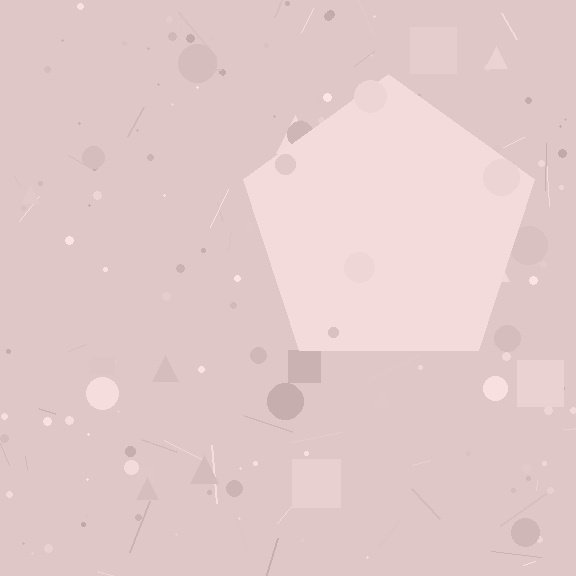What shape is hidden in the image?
A pentagon is hidden in the image.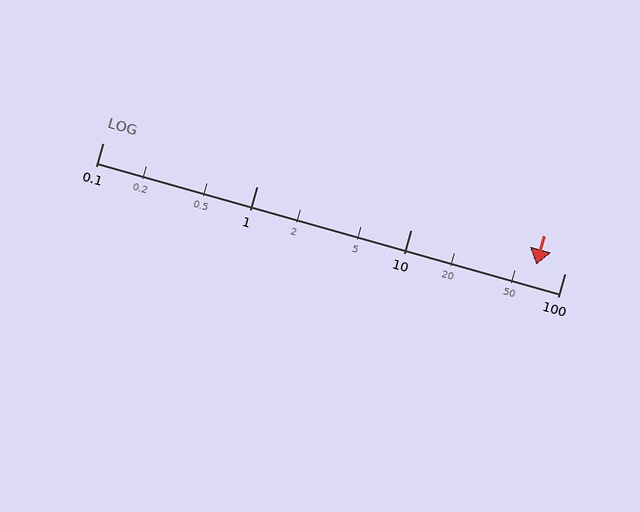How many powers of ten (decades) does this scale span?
The scale spans 3 decades, from 0.1 to 100.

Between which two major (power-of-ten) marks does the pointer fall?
The pointer is between 10 and 100.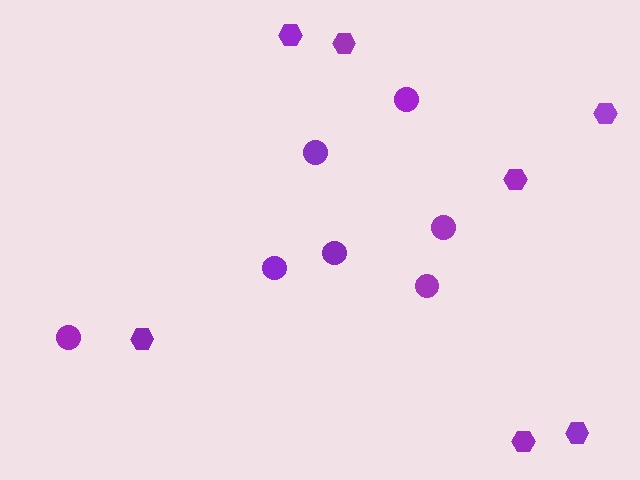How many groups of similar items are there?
There are 2 groups: one group of hexagons (7) and one group of circles (7).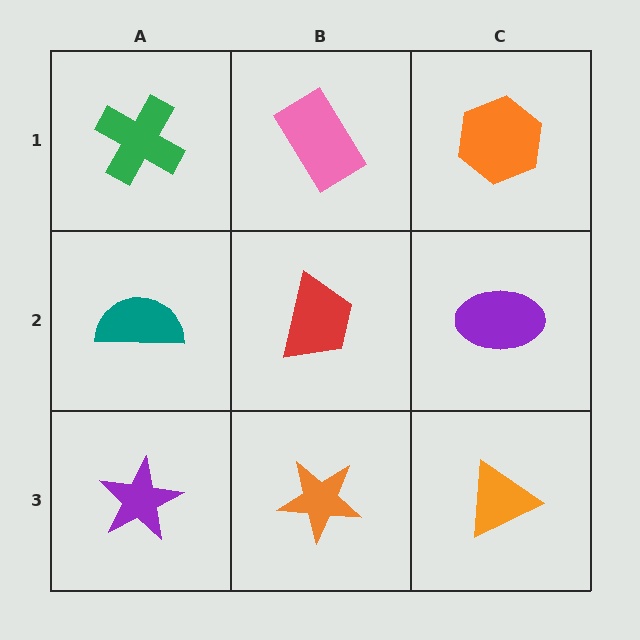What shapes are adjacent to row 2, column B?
A pink rectangle (row 1, column B), an orange star (row 3, column B), a teal semicircle (row 2, column A), a purple ellipse (row 2, column C).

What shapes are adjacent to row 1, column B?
A red trapezoid (row 2, column B), a green cross (row 1, column A), an orange hexagon (row 1, column C).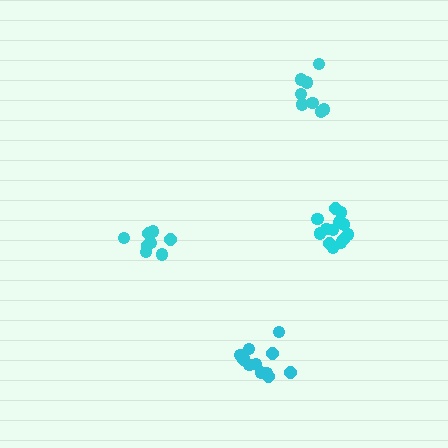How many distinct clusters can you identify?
There are 4 distinct clusters.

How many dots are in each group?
Group 1: 8 dots, Group 2: 8 dots, Group 3: 13 dots, Group 4: 12 dots (41 total).